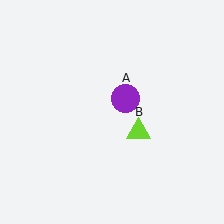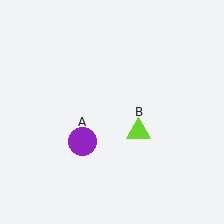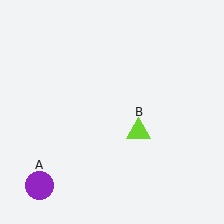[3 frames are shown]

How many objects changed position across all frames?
1 object changed position: purple circle (object A).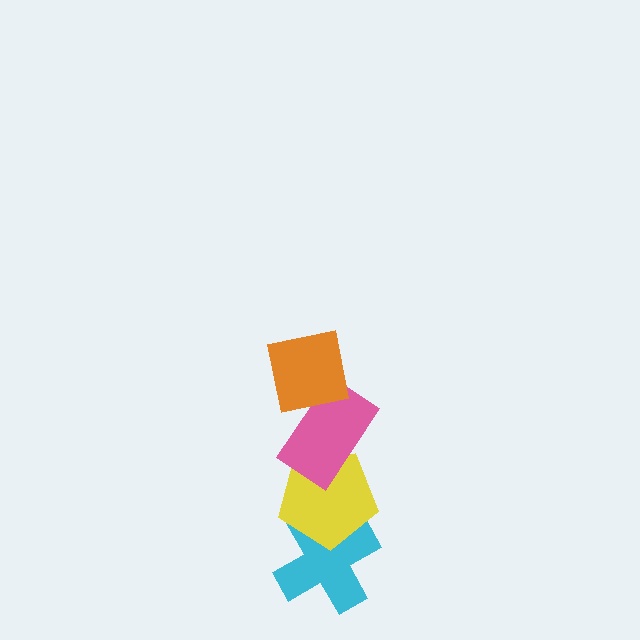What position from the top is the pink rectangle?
The pink rectangle is 2nd from the top.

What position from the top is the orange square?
The orange square is 1st from the top.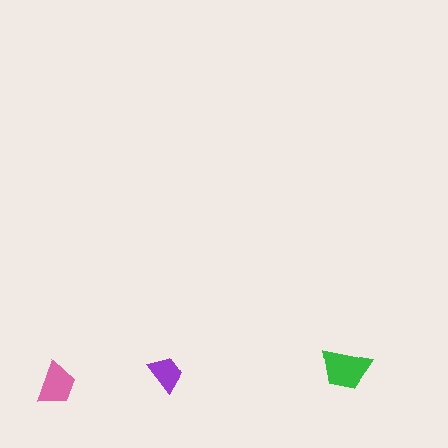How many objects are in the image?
There are 3 objects in the image.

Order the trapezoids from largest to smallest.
the green one, the pink one, the purple one.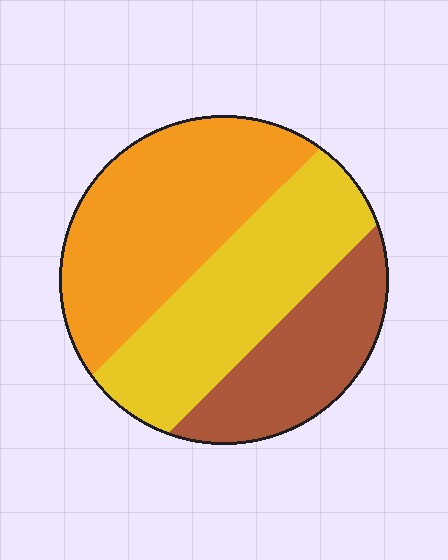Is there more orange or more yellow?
Orange.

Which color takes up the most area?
Orange, at roughly 40%.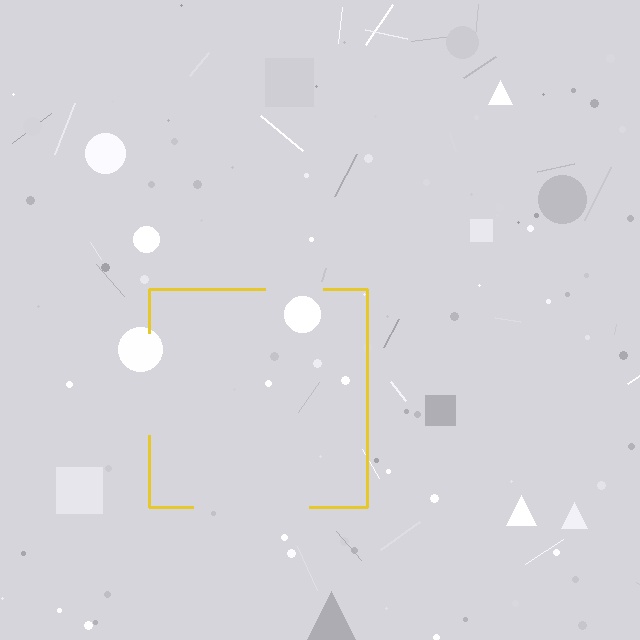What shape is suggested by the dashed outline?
The dashed outline suggests a square.